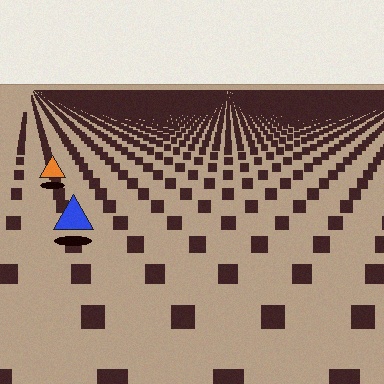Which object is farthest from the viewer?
The orange triangle is farthest from the viewer. It appears smaller and the ground texture around it is denser.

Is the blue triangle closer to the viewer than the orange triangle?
Yes. The blue triangle is closer — you can tell from the texture gradient: the ground texture is coarser near it.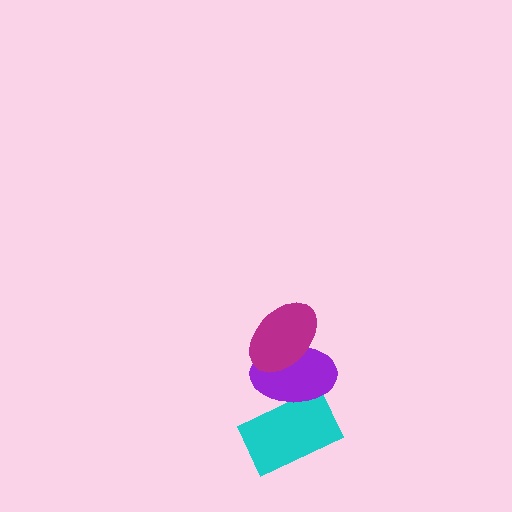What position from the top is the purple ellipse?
The purple ellipse is 2nd from the top.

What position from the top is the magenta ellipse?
The magenta ellipse is 1st from the top.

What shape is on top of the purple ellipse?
The magenta ellipse is on top of the purple ellipse.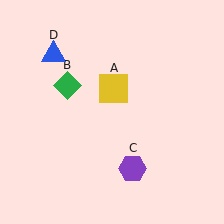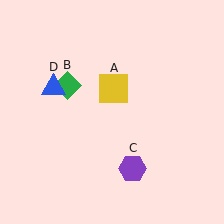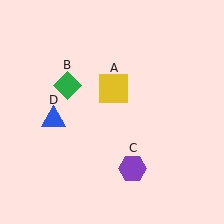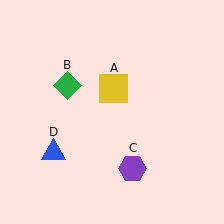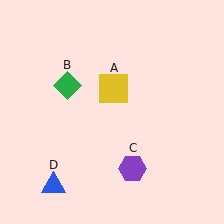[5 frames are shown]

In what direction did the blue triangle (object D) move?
The blue triangle (object D) moved down.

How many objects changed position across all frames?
1 object changed position: blue triangle (object D).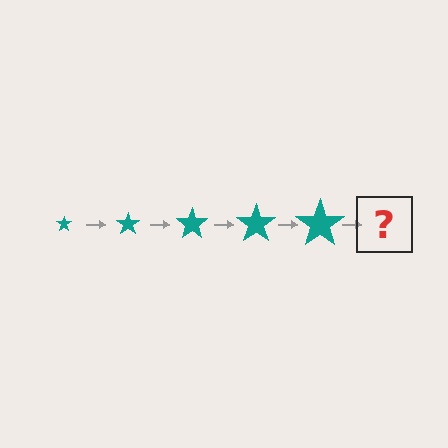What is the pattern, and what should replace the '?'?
The pattern is that the star gets progressively larger each step. The '?' should be a teal star, larger than the previous one.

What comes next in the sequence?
The next element should be a teal star, larger than the previous one.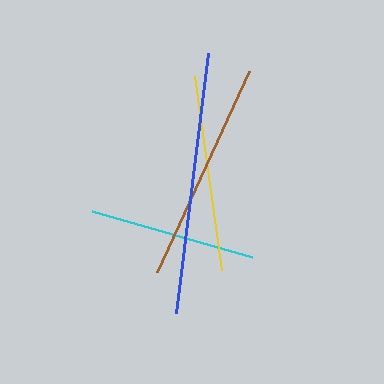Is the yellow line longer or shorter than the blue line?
The blue line is longer than the yellow line.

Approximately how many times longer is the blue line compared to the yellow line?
The blue line is approximately 1.3 times the length of the yellow line.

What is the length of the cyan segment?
The cyan segment is approximately 166 pixels long.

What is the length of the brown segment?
The brown segment is approximately 221 pixels long.